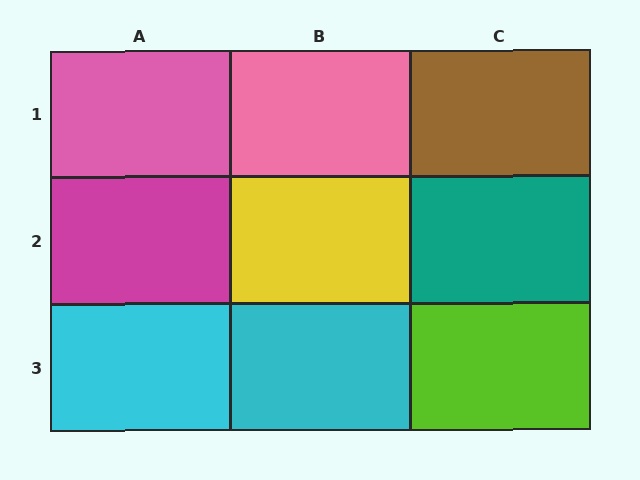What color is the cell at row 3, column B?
Cyan.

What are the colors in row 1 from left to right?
Pink, pink, brown.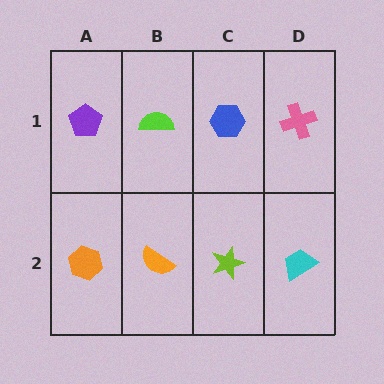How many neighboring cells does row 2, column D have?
2.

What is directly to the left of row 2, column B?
An orange hexagon.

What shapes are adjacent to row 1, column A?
An orange hexagon (row 2, column A), a lime semicircle (row 1, column B).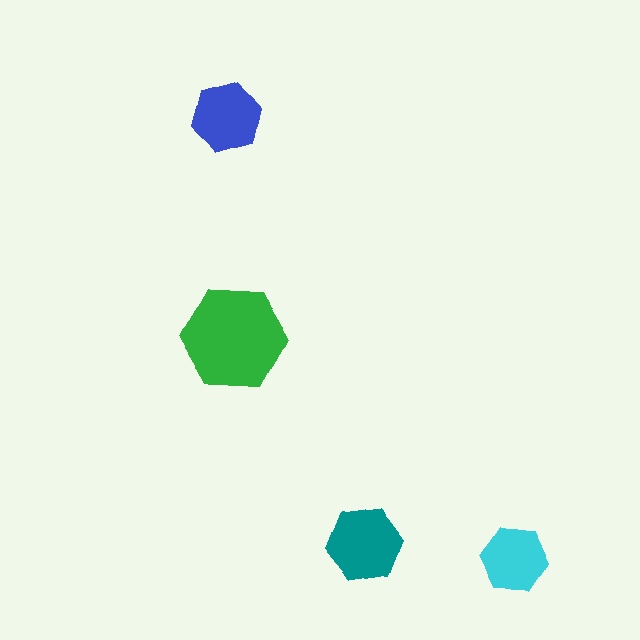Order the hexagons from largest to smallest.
the green one, the teal one, the blue one, the cyan one.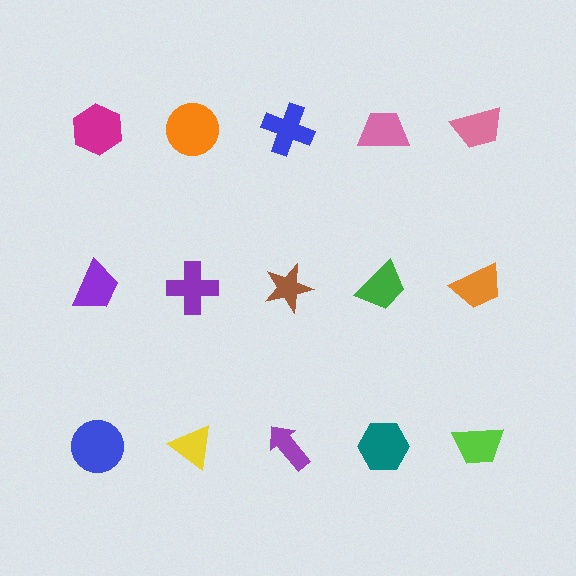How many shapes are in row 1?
5 shapes.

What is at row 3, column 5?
A lime trapezoid.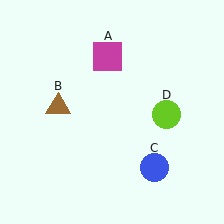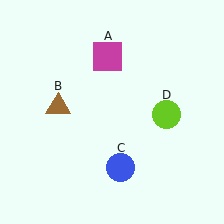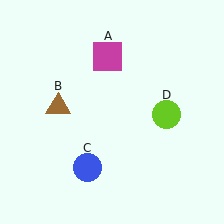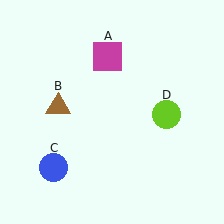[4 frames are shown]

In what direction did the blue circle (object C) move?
The blue circle (object C) moved left.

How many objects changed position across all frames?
1 object changed position: blue circle (object C).